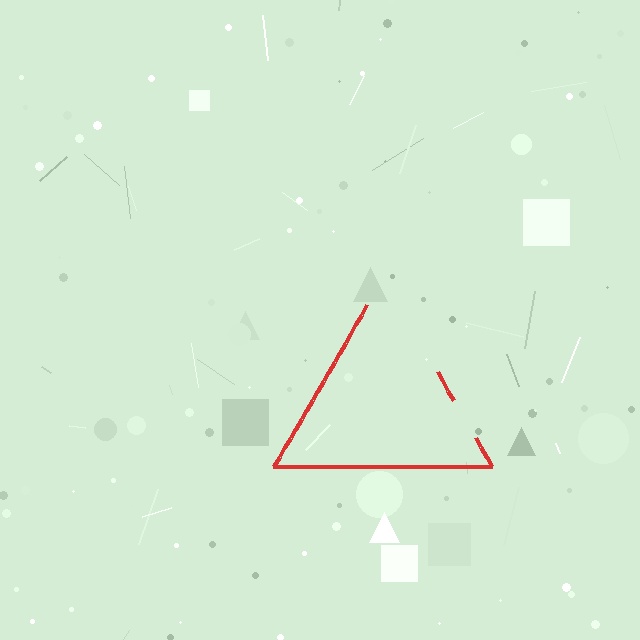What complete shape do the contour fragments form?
The contour fragments form a triangle.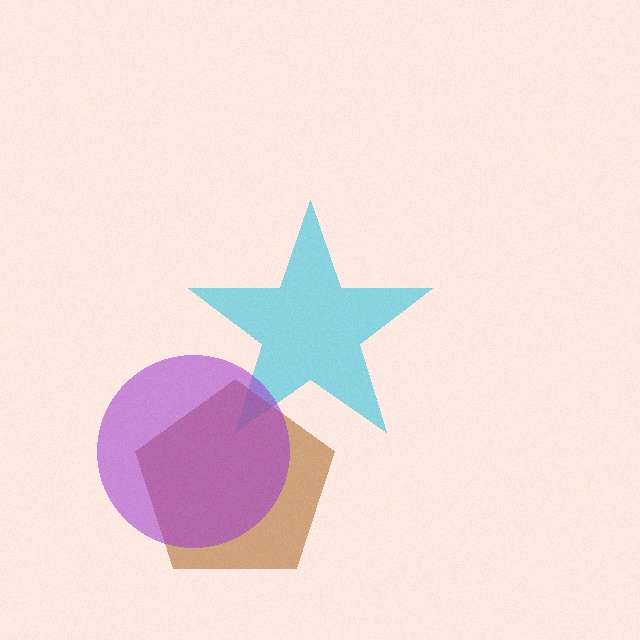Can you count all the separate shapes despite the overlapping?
Yes, there are 3 separate shapes.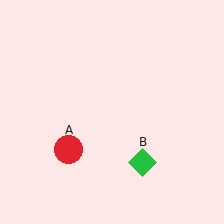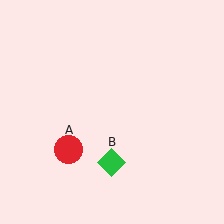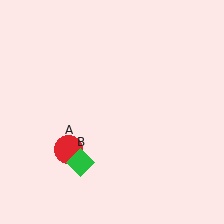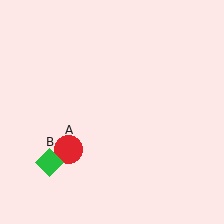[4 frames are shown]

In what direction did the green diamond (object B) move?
The green diamond (object B) moved left.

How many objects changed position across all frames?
1 object changed position: green diamond (object B).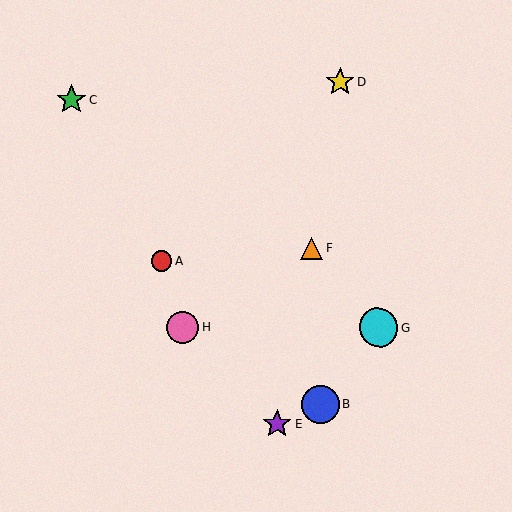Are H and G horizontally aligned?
Yes, both are at y≈327.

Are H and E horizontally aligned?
No, H is at y≈327 and E is at y≈424.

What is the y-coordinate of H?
Object H is at y≈327.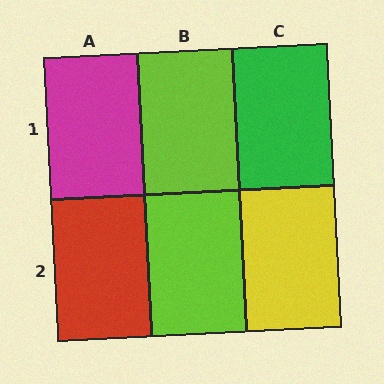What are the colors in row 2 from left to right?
Red, lime, yellow.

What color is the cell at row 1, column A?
Magenta.